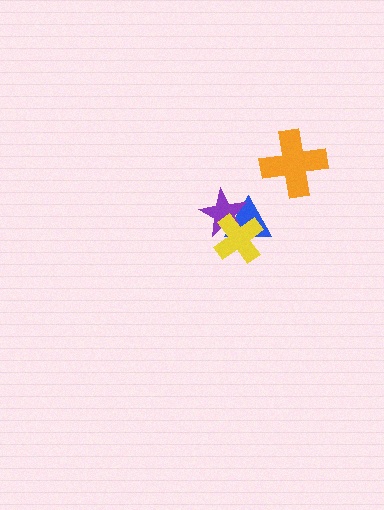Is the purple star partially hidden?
Yes, it is partially covered by another shape.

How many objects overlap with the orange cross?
0 objects overlap with the orange cross.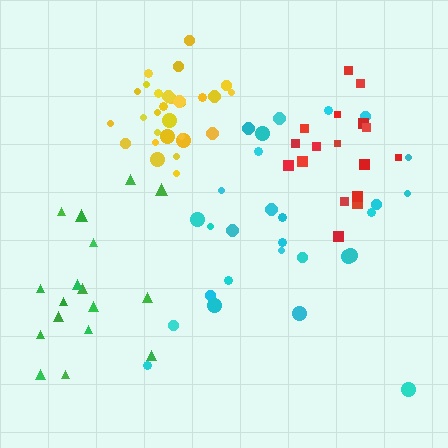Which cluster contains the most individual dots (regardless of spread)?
Yellow (29).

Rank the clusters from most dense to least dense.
yellow, red, cyan, green.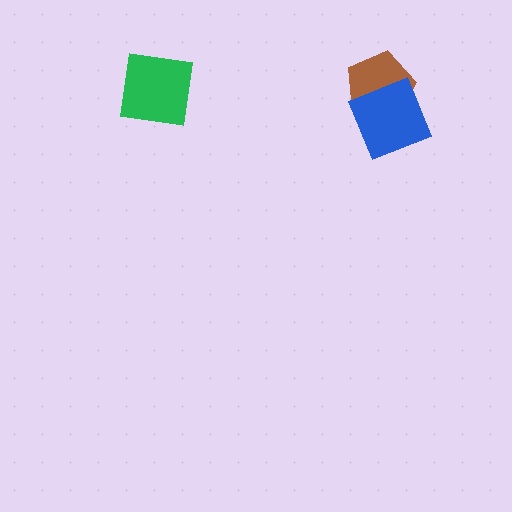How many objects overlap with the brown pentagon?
1 object overlaps with the brown pentagon.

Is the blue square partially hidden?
No, no other shape covers it.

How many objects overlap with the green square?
0 objects overlap with the green square.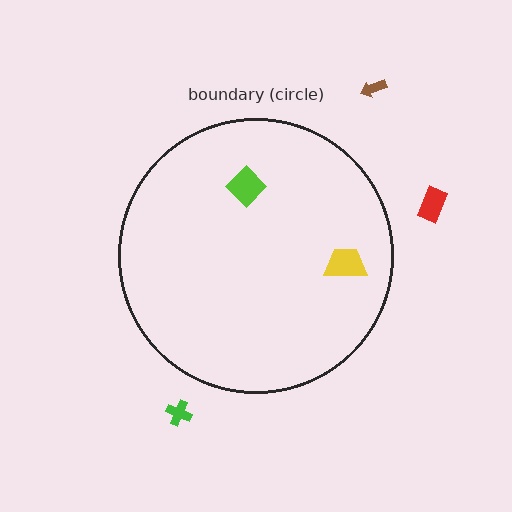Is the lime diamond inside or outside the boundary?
Inside.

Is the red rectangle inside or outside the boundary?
Outside.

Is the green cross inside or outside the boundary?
Outside.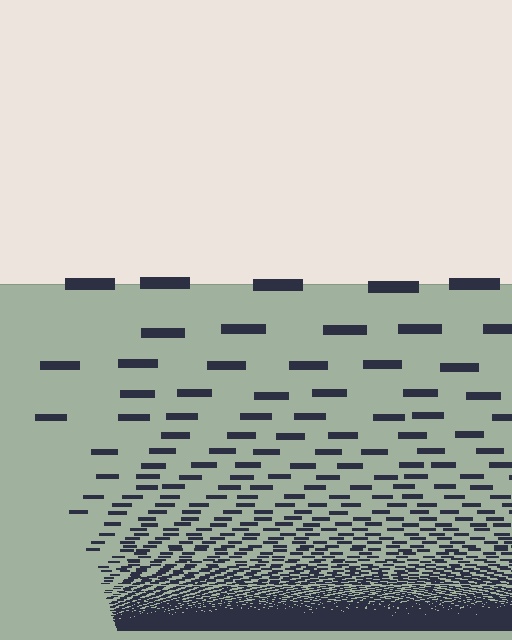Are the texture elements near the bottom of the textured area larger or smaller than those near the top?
Smaller. The gradient is inverted — elements near the bottom are smaller and denser.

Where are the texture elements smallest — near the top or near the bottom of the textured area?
Near the bottom.